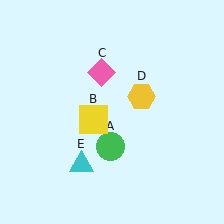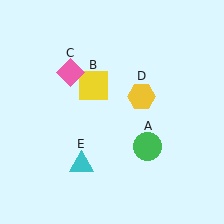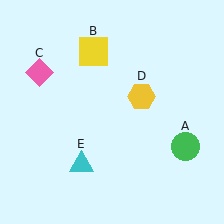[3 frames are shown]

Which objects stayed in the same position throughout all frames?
Yellow hexagon (object D) and cyan triangle (object E) remained stationary.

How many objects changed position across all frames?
3 objects changed position: green circle (object A), yellow square (object B), pink diamond (object C).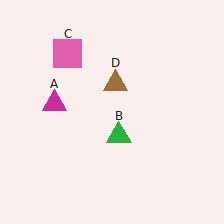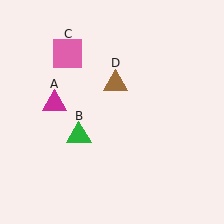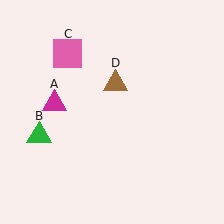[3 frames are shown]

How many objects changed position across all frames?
1 object changed position: green triangle (object B).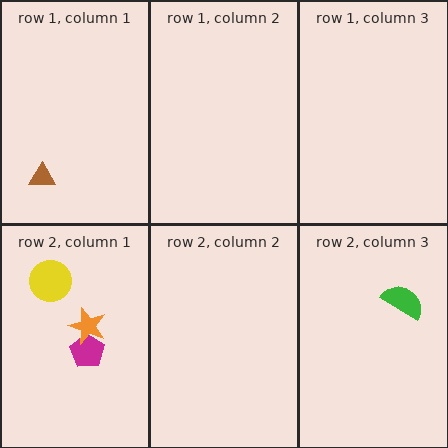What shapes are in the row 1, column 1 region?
The brown triangle.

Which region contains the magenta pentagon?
The row 2, column 1 region.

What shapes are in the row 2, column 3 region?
The green semicircle.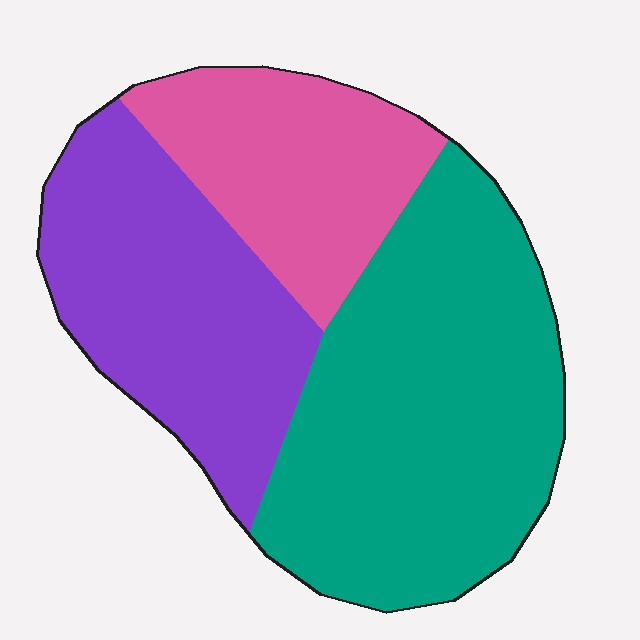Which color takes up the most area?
Teal, at roughly 45%.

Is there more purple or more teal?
Teal.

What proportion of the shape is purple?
Purple covers about 30% of the shape.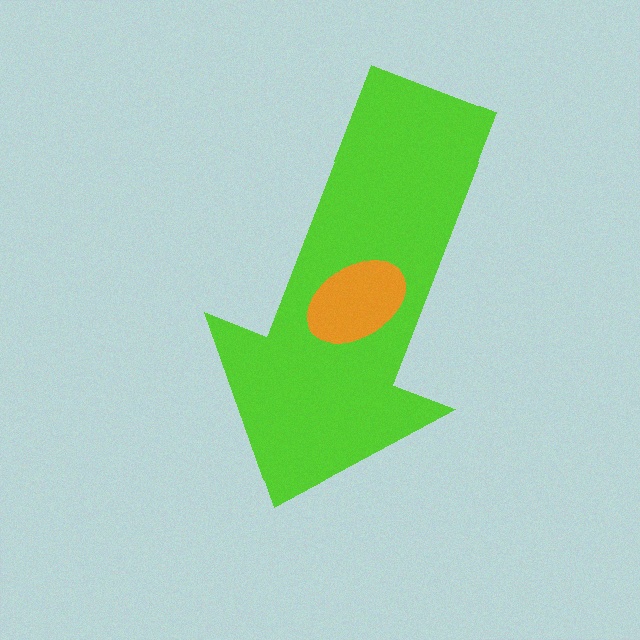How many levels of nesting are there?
2.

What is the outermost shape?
The lime arrow.